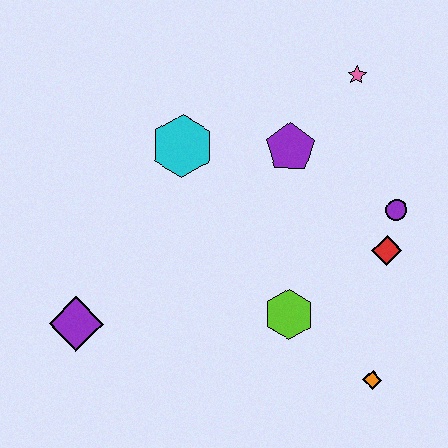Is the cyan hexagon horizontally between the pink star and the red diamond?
No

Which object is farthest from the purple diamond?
The pink star is farthest from the purple diamond.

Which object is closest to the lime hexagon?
The orange diamond is closest to the lime hexagon.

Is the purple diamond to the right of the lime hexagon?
No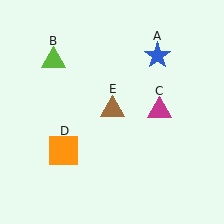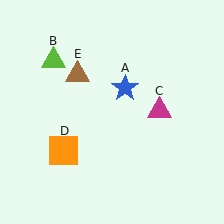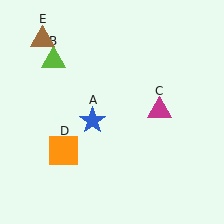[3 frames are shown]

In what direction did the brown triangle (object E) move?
The brown triangle (object E) moved up and to the left.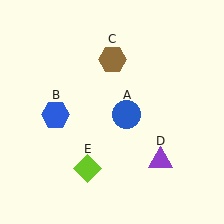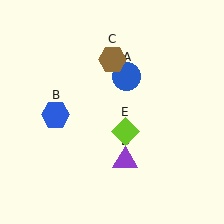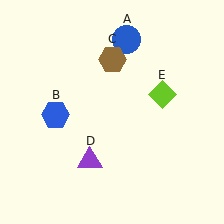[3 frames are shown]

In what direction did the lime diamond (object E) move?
The lime diamond (object E) moved up and to the right.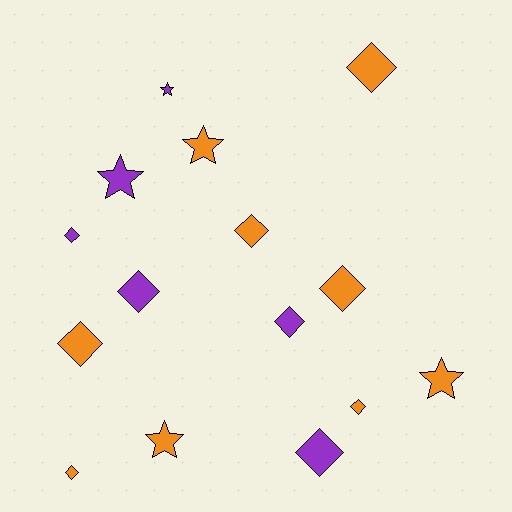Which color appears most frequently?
Orange, with 9 objects.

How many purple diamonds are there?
There are 4 purple diamonds.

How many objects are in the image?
There are 15 objects.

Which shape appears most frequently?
Diamond, with 10 objects.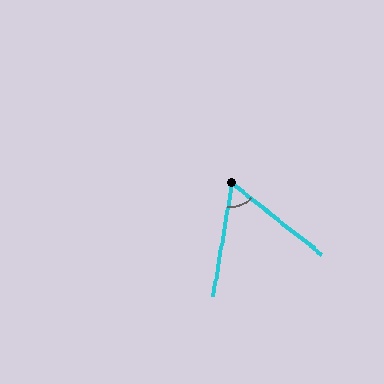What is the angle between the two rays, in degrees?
Approximately 61 degrees.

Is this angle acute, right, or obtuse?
It is acute.